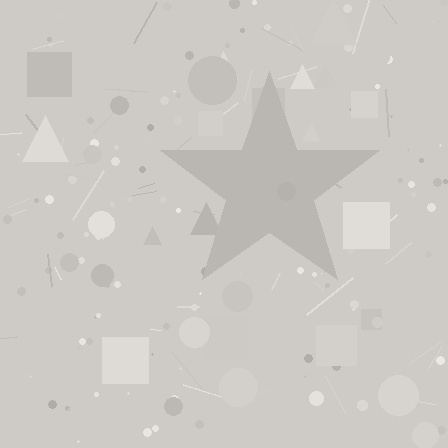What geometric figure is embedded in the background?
A star is embedded in the background.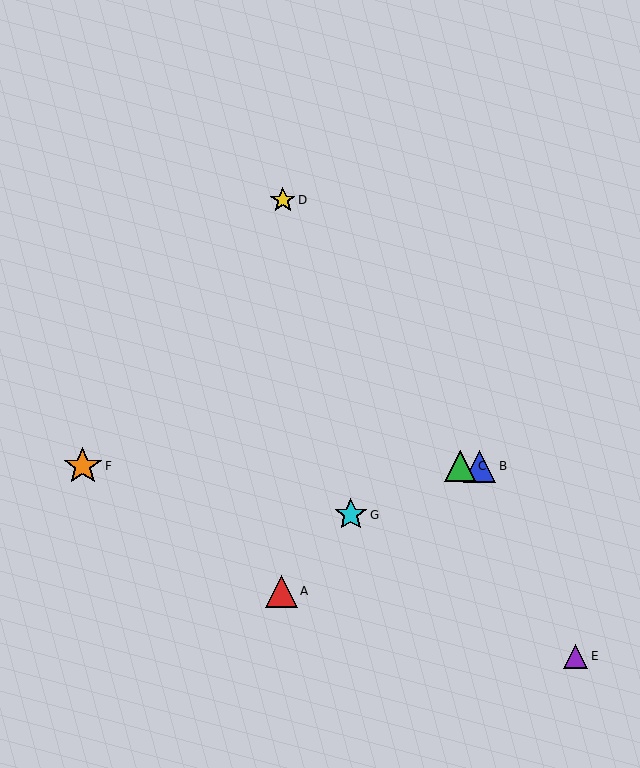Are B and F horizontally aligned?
Yes, both are at y≈466.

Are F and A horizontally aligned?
No, F is at y≈466 and A is at y≈591.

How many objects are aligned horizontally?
3 objects (B, C, F) are aligned horizontally.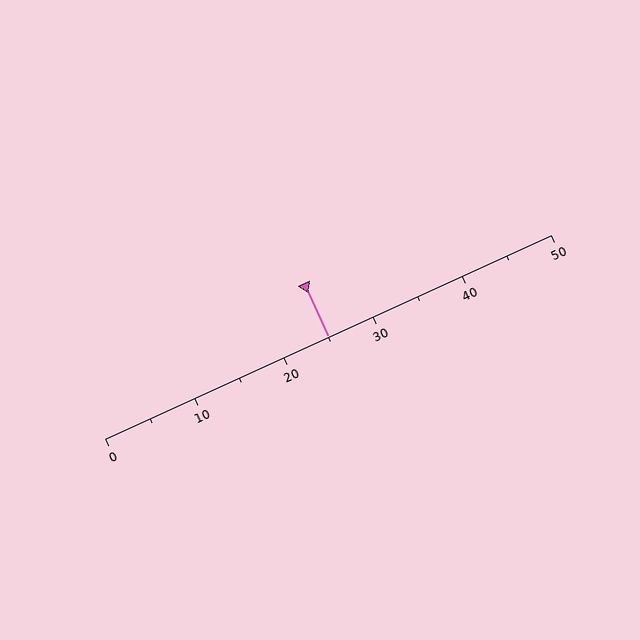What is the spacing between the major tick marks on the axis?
The major ticks are spaced 10 apart.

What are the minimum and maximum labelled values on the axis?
The axis runs from 0 to 50.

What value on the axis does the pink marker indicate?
The marker indicates approximately 25.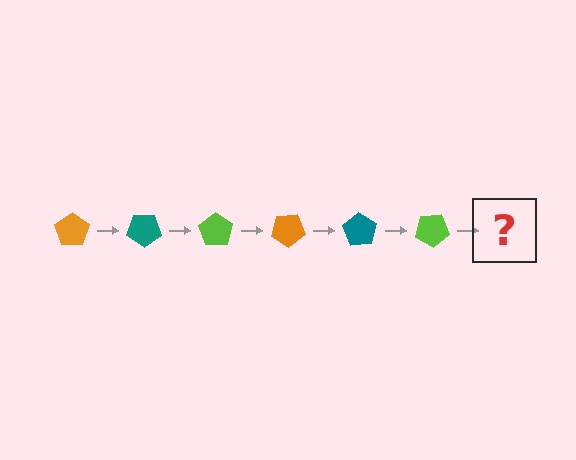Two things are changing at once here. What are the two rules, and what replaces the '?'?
The two rules are that it rotates 35 degrees each step and the color cycles through orange, teal, and lime. The '?' should be an orange pentagon, rotated 210 degrees from the start.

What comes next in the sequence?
The next element should be an orange pentagon, rotated 210 degrees from the start.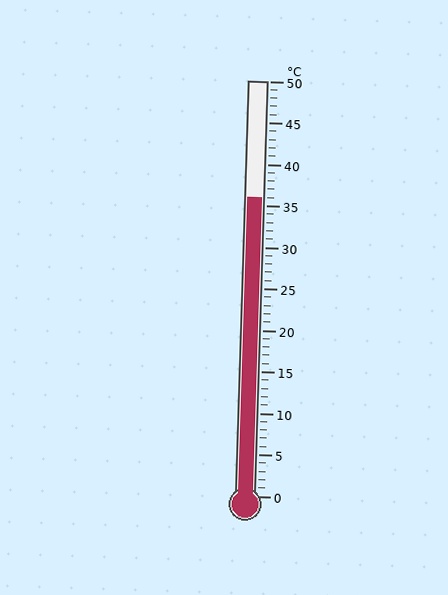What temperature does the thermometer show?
The thermometer shows approximately 36°C.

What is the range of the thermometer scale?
The thermometer scale ranges from 0°C to 50°C.